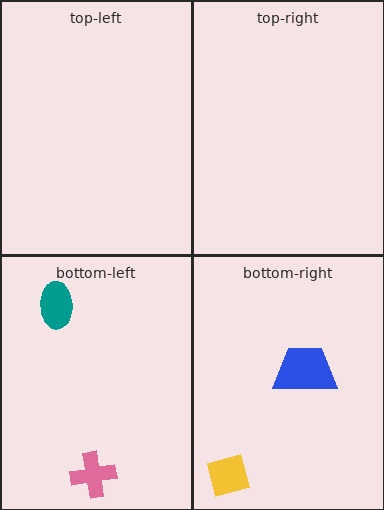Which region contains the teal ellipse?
The bottom-left region.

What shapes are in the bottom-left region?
The teal ellipse, the pink cross.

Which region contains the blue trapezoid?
The bottom-right region.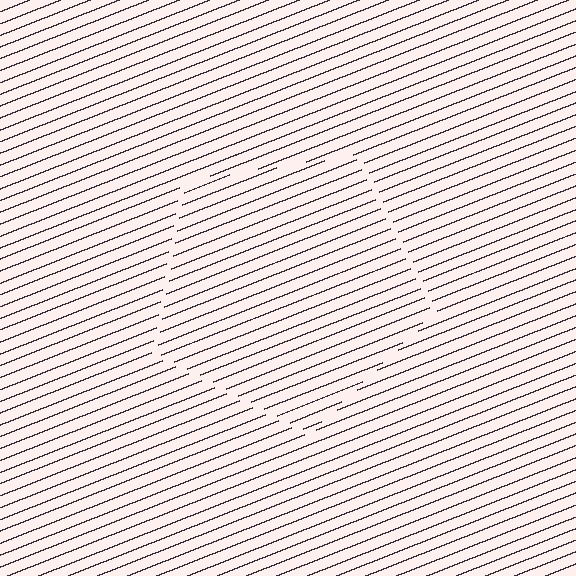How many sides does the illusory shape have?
5 sides — the line-ends trace a pentagon.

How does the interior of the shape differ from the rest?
The interior of the shape contains the same grating, shifted by half a period — the contour is defined by the phase discontinuity where line-ends from the inner and outer gratings abut.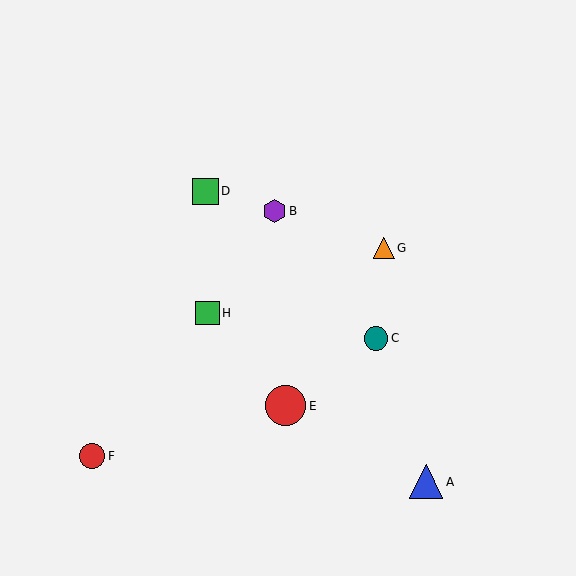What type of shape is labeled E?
Shape E is a red circle.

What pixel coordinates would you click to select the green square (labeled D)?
Click at (206, 191) to select the green square D.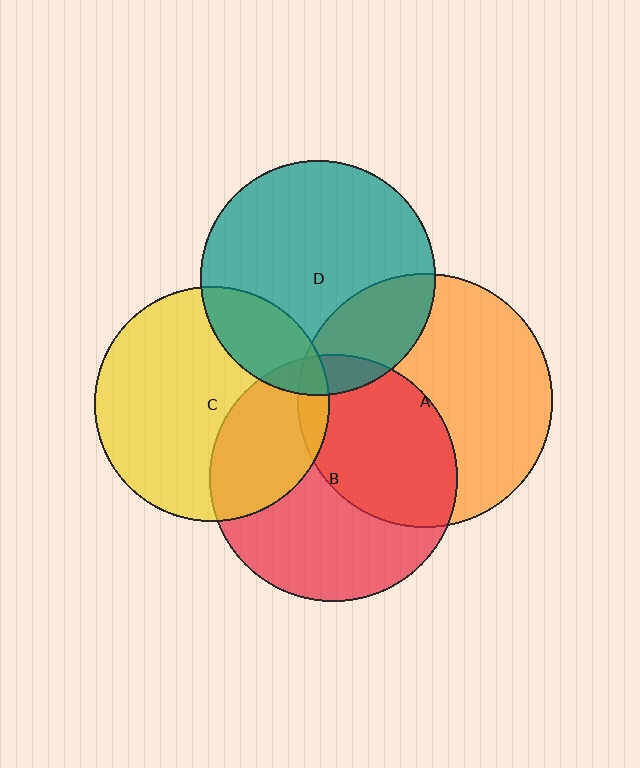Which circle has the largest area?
Circle A (orange).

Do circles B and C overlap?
Yes.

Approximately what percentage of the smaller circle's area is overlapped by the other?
Approximately 30%.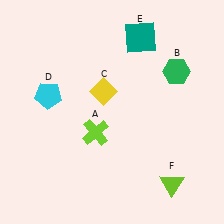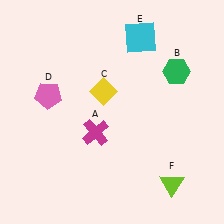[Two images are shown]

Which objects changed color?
A changed from lime to magenta. D changed from cyan to pink. E changed from teal to cyan.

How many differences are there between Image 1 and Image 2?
There are 3 differences between the two images.